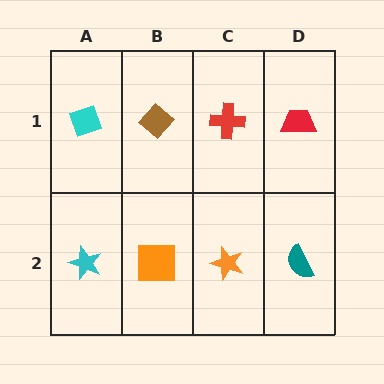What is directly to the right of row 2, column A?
An orange square.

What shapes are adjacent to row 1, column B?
An orange square (row 2, column B), a cyan diamond (row 1, column A), a red cross (row 1, column C).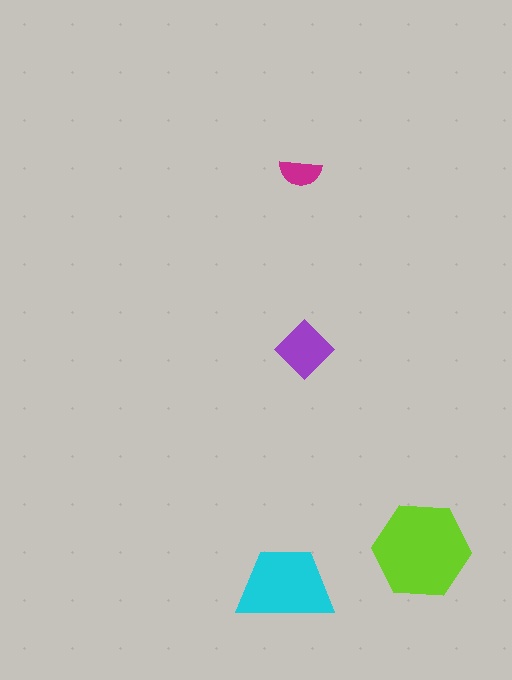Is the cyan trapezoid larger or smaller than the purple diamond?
Larger.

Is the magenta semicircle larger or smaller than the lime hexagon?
Smaller.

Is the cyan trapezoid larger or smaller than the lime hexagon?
Smaller.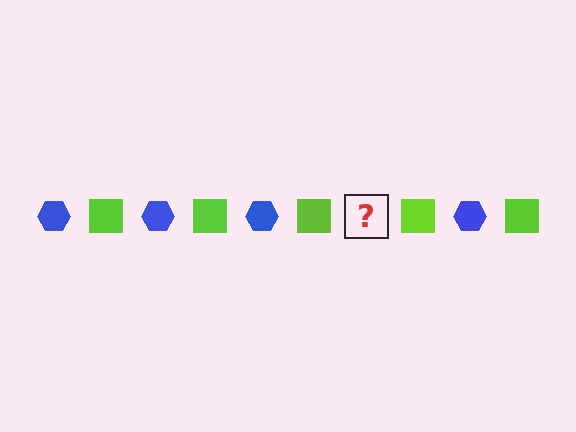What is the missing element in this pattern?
The missing element is a blue hexagon.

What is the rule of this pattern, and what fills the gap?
The rule is that the pattern alternates between blue hexagon and lime square. The gap should be filled with a blue hexagon.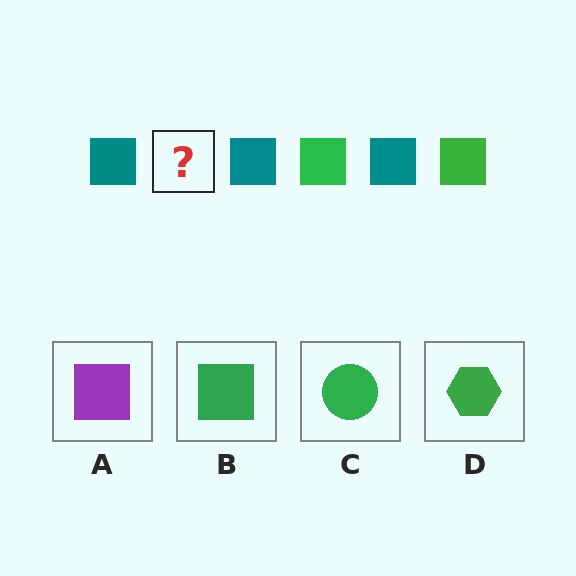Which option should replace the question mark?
Option B.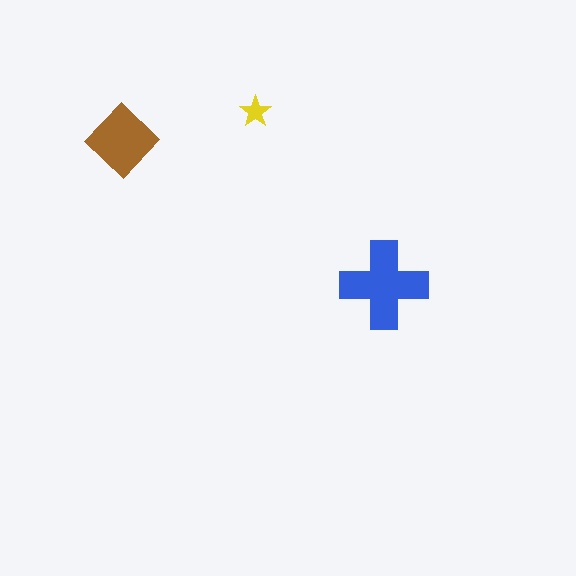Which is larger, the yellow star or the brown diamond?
The brown diamond.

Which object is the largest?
The blue cross.